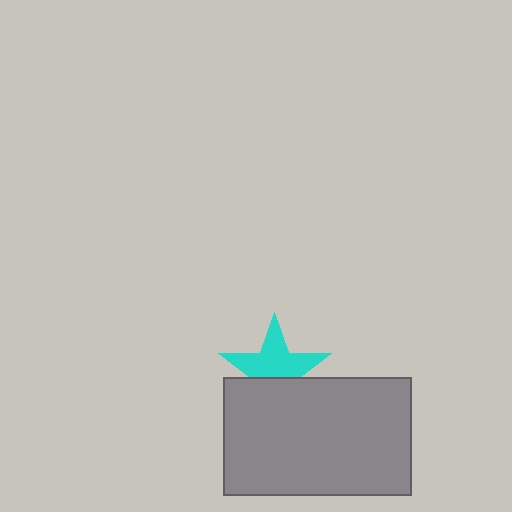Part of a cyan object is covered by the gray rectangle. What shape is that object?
It is a star.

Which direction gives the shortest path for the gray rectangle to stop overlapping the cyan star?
Moving down gives the shortest separation.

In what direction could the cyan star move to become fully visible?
The cyan star could move up. That would shift it out from behind the gray rectangle entirely.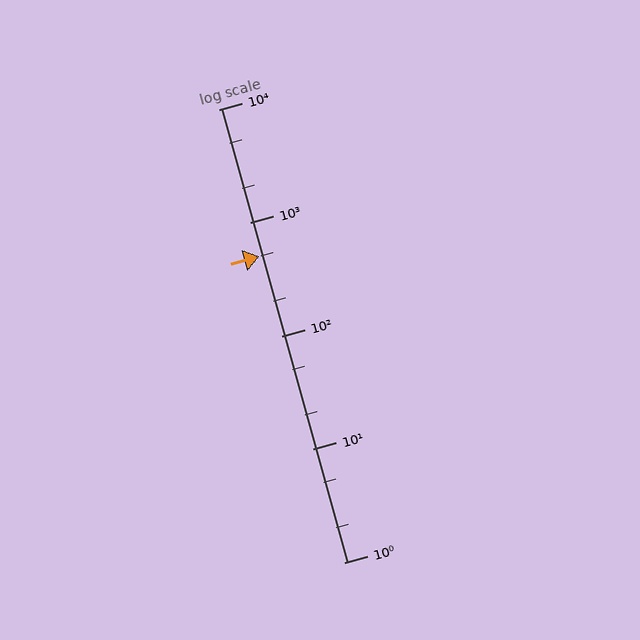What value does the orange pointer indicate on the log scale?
The pointer indicates approximately 500.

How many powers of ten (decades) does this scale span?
The scale spans 4 decades, from 1 to 10000.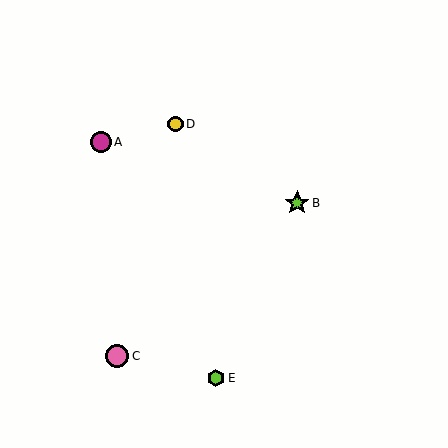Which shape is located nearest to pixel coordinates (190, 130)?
The yellow circle (labeled D) at (176, 124) is nearest to that location.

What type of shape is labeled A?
Shape A is a magenta circle.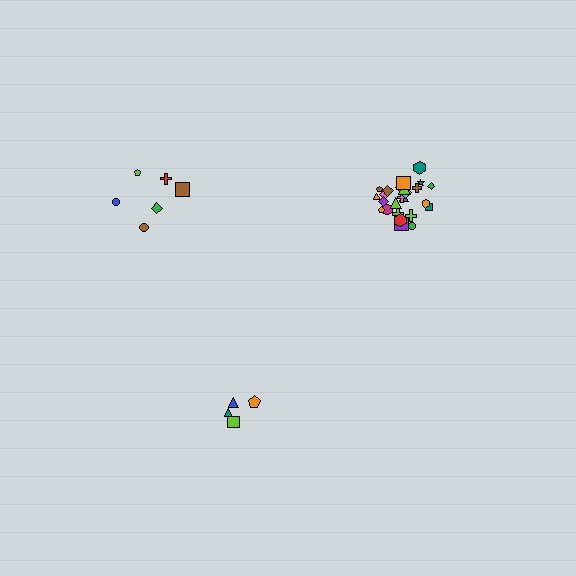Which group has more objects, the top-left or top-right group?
The top-right group.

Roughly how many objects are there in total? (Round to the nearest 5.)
Roughly 35 objects in total.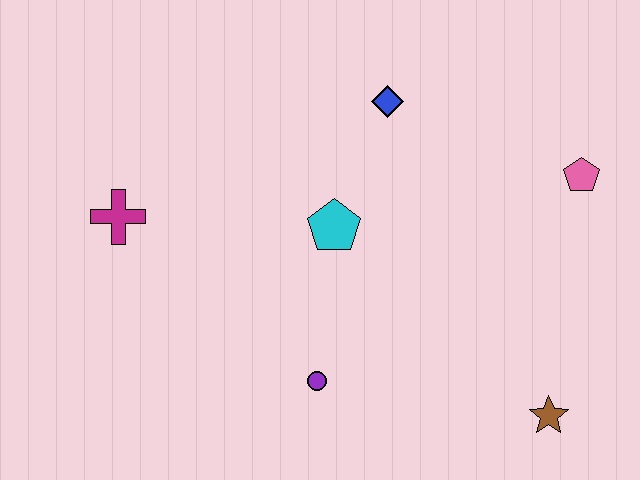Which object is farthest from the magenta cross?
The brown star is farthest from the magenta cross.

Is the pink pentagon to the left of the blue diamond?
No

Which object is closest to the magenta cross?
The cyan pentagon is closest to the magenta cross.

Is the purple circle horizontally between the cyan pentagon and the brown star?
No